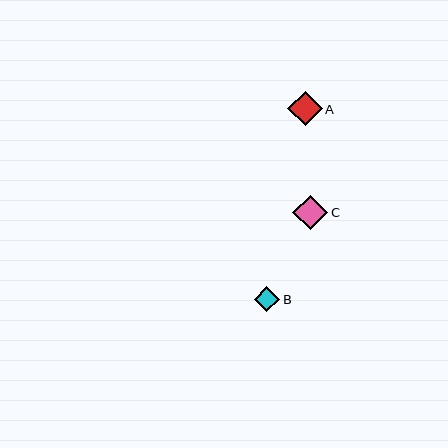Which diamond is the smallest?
Diamond B is the smallest with a size of approximately 25 pixels.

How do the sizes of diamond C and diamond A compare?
Diamond C and diamond A are approximately the same size.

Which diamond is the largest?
Diamond C is the largest with a size of approximately 35 pixels.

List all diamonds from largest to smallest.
From largest to smallest: C, A, B.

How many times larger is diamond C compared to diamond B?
Diamond C is approximately 1.4 times the size of diamond B.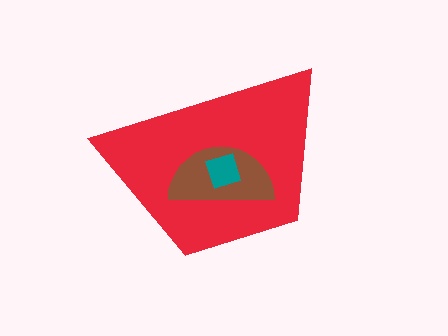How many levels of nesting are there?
3.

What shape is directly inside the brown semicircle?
The teal square.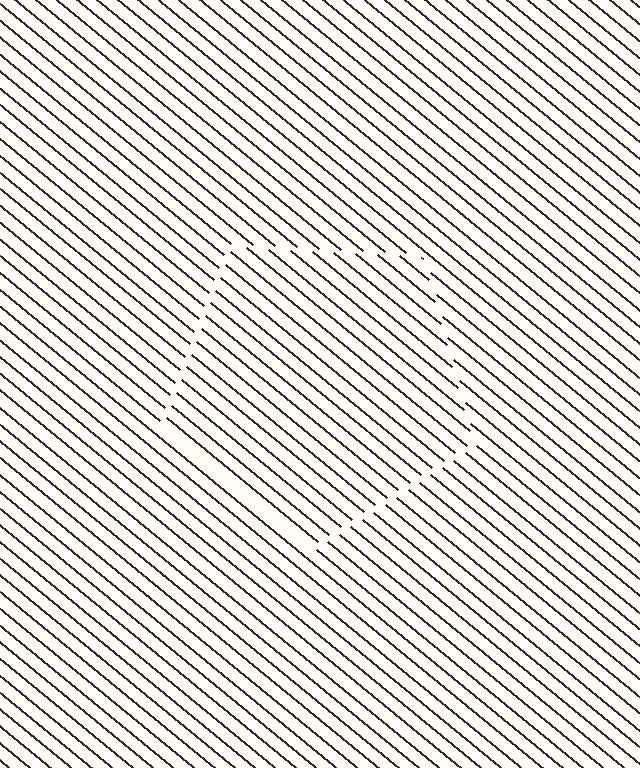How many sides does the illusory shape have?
5 sides — the line-ends trace a pentagon.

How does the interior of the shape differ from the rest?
The interior of the shape contains the same grating, shifted by half a period — the contour is defined by the phase discontinuity where line-ends from the inner and outer gratings abut.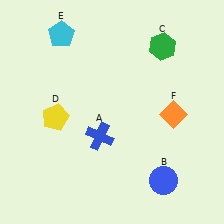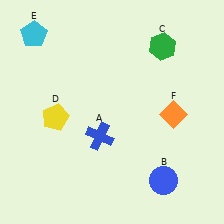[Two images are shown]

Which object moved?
The cyan pentagon (E) moved left.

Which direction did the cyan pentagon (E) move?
The cyan pentagon (E) moved left.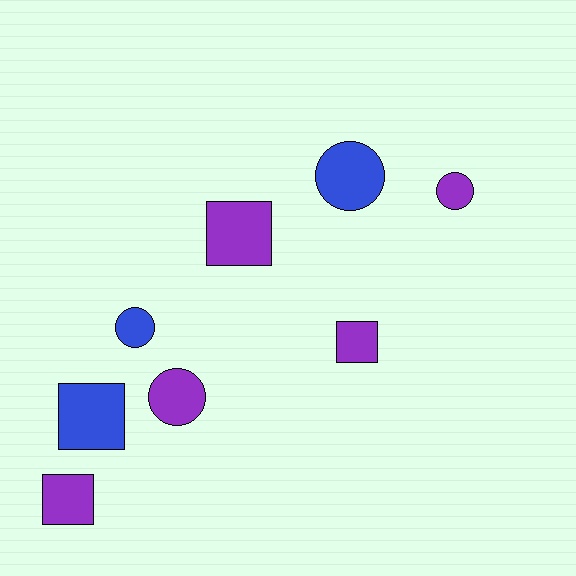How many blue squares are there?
There is 1 blue square.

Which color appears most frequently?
Purple, with 5 objects.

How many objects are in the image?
There are 8 objects.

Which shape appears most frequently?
Circle, with 4 objects.